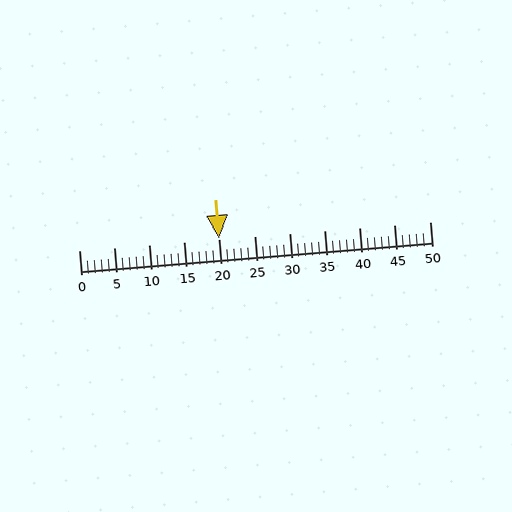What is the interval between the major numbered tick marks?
The major tick marks are spaced 5 units apart.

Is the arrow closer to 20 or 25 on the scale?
The arrow is closer to 20.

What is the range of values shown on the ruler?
The ruler shows values from 0 to 50.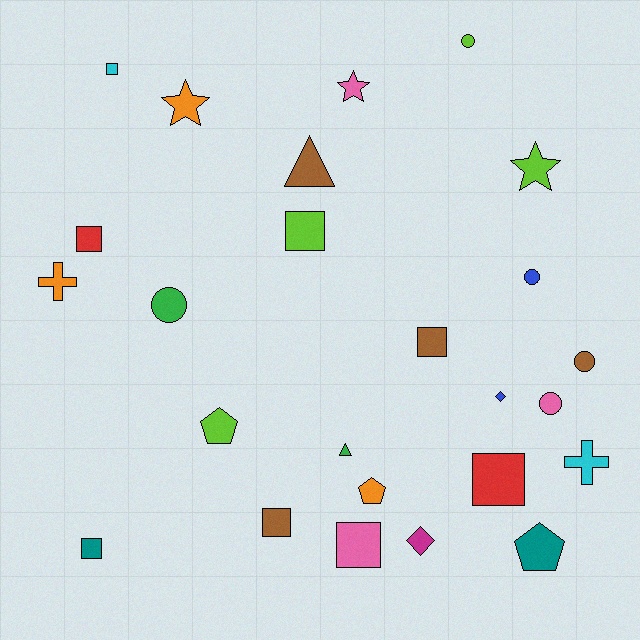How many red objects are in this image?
There are 2 red objects.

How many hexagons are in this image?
There are no hexagons.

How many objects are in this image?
There are 25 objects.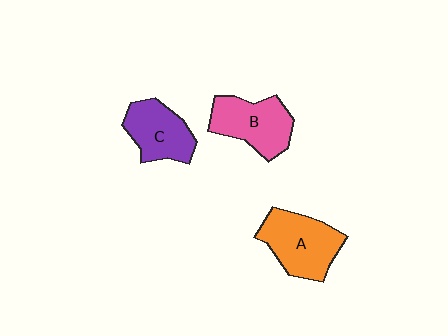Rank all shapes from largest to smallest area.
From largest to smallest: A (orange), B (pink), C (purple).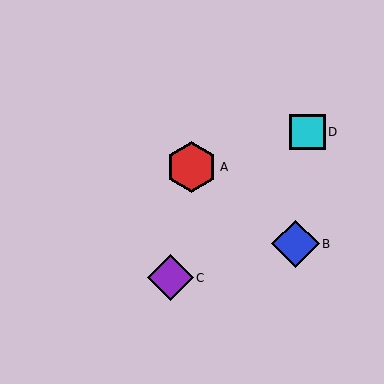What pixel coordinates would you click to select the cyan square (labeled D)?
Click at (307, 132) to select the cyan square D.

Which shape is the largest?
The red hexagon (labeled A) is the largest.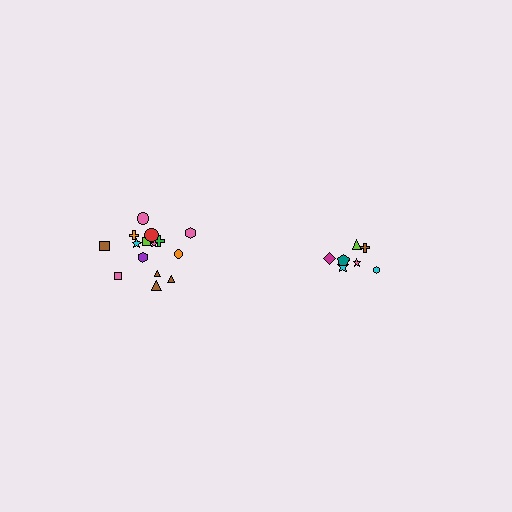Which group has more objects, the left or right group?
The left group.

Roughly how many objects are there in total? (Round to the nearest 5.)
Roughly 25 objects in total.